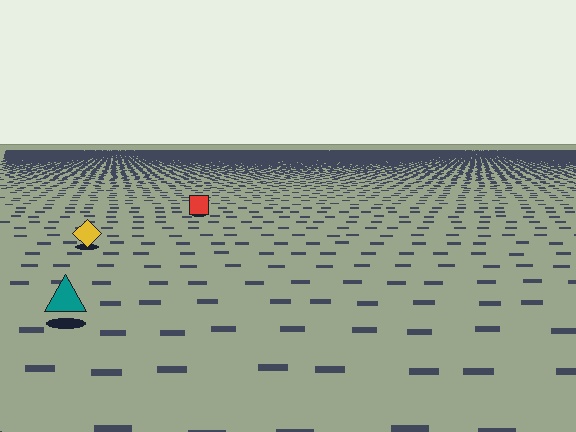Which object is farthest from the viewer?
The red square is farthest from the viewer. It appears smaller and the ground texture around it is denser.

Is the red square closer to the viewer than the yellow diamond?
No. The yellow diamond is closer — you can tell from the texture gradient: the ground texture is coarser near it.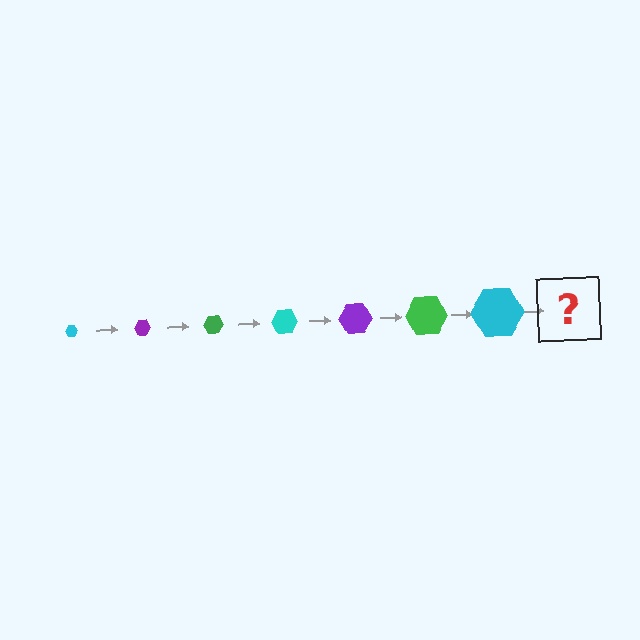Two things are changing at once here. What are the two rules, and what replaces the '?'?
The two rules are that the hexagon grows larger each step and the color cycles through cyan, purple, and green. The '?' should be a purple hexagon, larger than the previous one.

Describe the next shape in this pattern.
It should be a purple hexagon, larger than the previous one.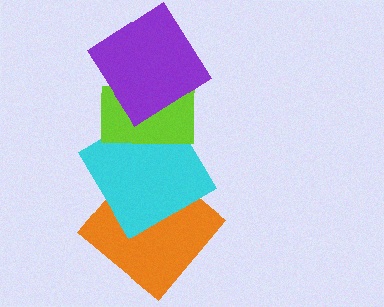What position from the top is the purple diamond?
The purple diamond is 1st from the top.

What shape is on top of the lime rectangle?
The purple diamond is on top of the lime rectangle.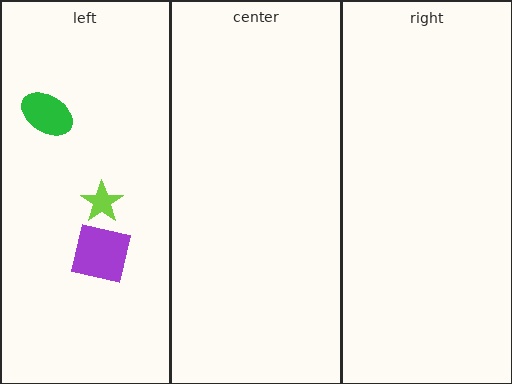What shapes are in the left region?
The green ellipse, the lime star, the purple square.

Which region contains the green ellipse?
The left region.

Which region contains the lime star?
The left region.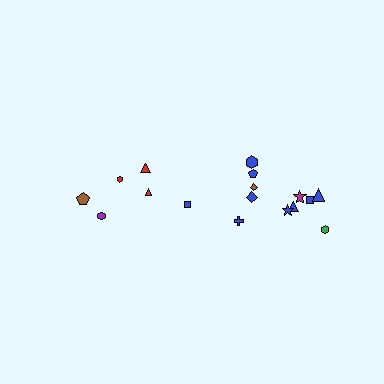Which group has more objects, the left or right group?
The right group.